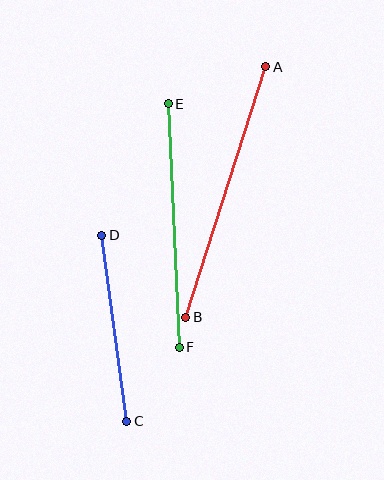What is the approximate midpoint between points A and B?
The midpoint is at approximately (226, 192) pixels.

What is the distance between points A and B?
The distance is approximately 263 pixels.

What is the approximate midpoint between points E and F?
The midpoint is at approximately (174, 226) pixels.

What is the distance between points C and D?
The distance is approximately 188 pixels.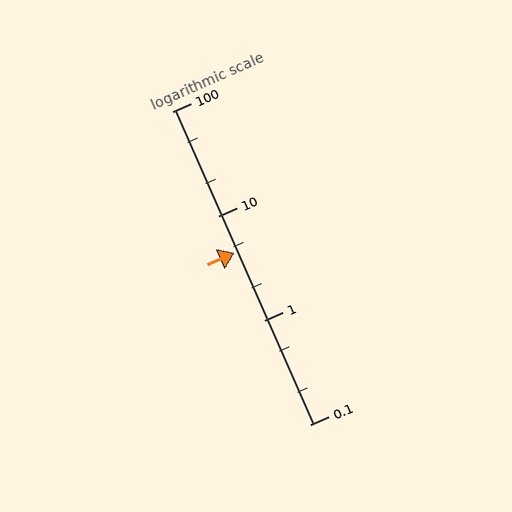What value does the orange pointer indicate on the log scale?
The pointer indicates approximately 4.4.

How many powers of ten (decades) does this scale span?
The scale spans 3 decades, from 0.1 to 100.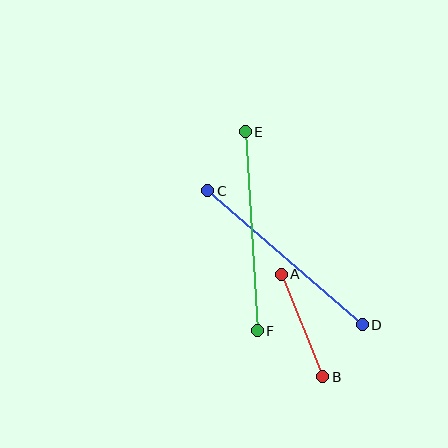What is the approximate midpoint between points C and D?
The midpoint is at approximately (285, 258) pixels.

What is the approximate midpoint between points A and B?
The midpoint is at approximately (302, 326) pixels.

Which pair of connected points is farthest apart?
Points C and D are farthest apart.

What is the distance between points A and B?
The distance is approximately 110 pixels.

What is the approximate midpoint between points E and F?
The midpoint is at approximately (251, 231) pixels.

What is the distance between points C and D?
The distance is approximately 204 pixels.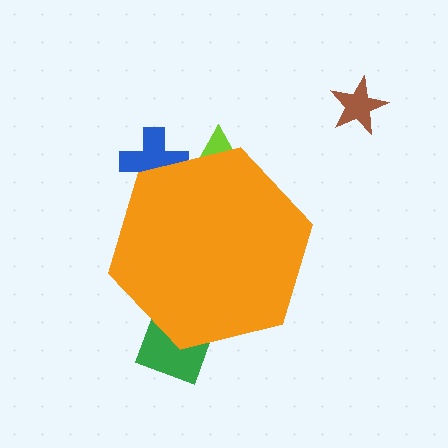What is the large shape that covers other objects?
An orange hexagon.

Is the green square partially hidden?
Yes, the green square is partially hidden behind the orange hexagon.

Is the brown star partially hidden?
No, the brown star is fully visible.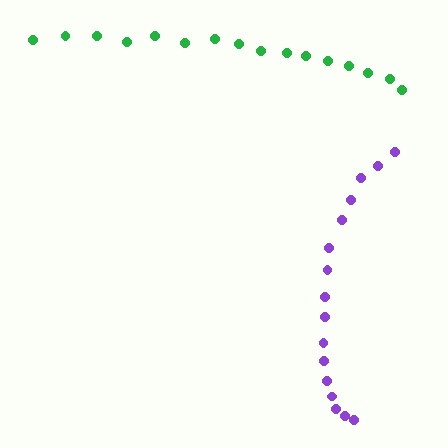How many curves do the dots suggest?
There are 2 distinct paths.